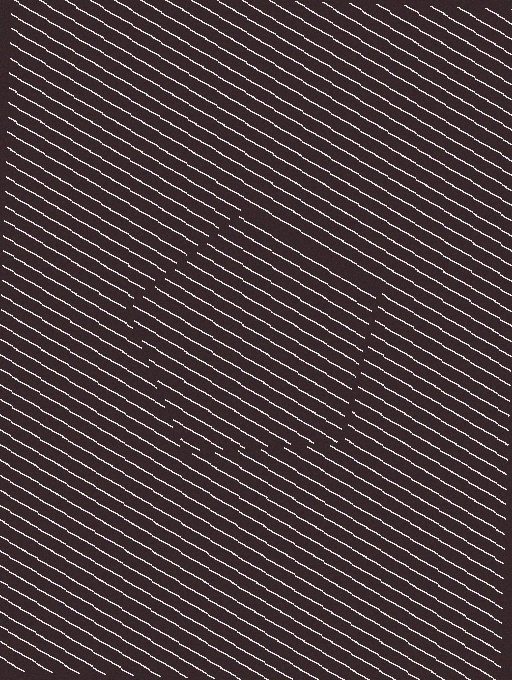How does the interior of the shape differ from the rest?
The interior of the shape contains the same grating, shifted by half a period — the contour is defined by the phase discontinuity where line-ends from the inner and outer gratings abut.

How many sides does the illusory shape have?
5 sides — the line-ends trace a pentagon.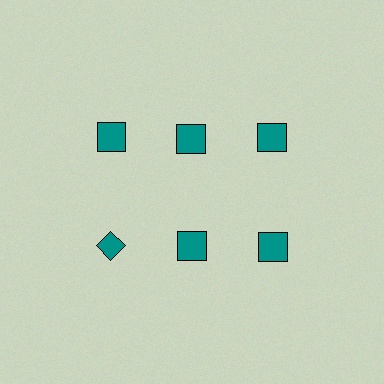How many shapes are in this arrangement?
There are 6 shapes arranged in a grid pattern.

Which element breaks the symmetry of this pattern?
The teal diamond in the second row, leftmost column breaks the symmetry. All other shapes are teal squares.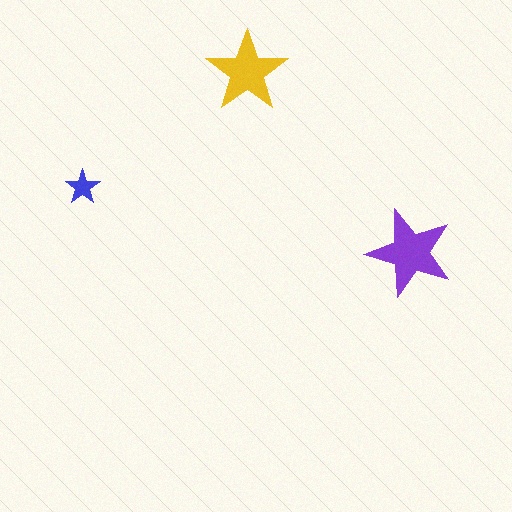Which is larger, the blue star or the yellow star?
The yellow one.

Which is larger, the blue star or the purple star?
The purple one.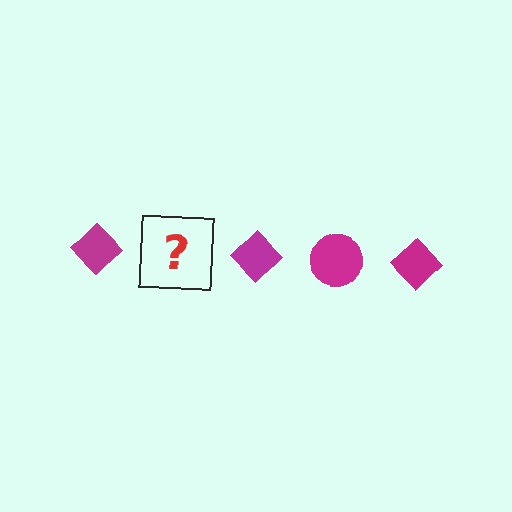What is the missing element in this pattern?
The missing element is a magenta circle.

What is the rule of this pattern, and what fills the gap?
The rule is that the pattern cycles through diamond, circle shapes in magenta. The gap should be filled with a magenta circle.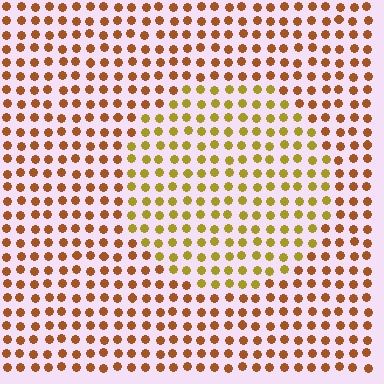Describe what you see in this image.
The image is filled with small brown elements in a uniform arrangement. A circle-shaped region is visible where the elements are tinted to a slightly different hue, forming a subtle color boundary.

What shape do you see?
I see a circle.